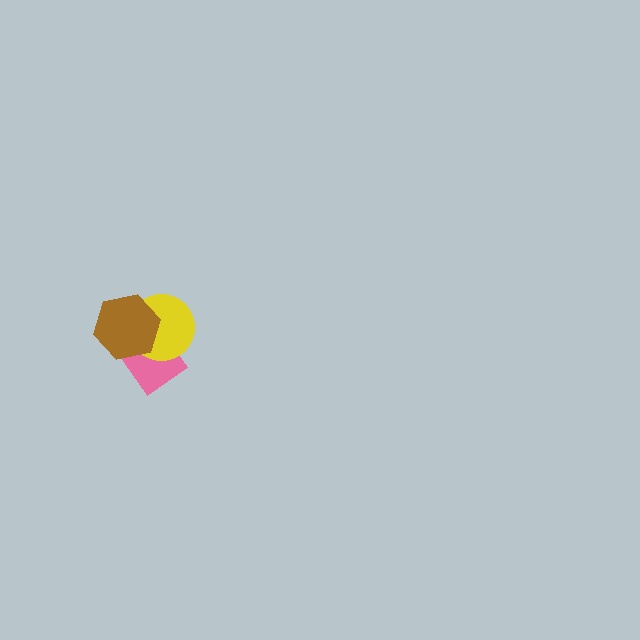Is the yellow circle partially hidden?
Yes, it is partially covered by another shape.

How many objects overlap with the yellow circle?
2 objects overlap with the yellow circle.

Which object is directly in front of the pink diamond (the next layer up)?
The yellow circle is directly in front of the pink diamond.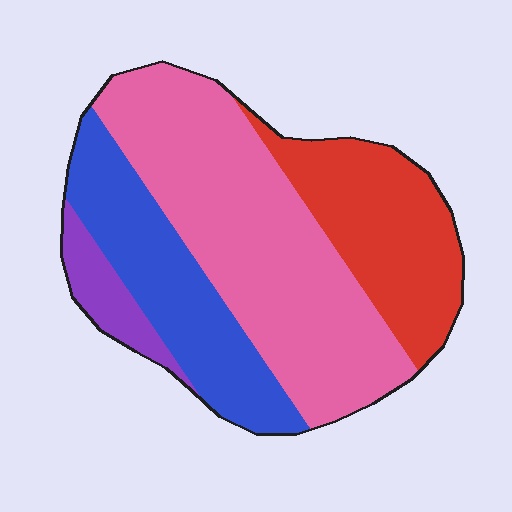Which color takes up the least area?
Purple, at roughly 5%.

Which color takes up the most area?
Pink, at roughly 45%.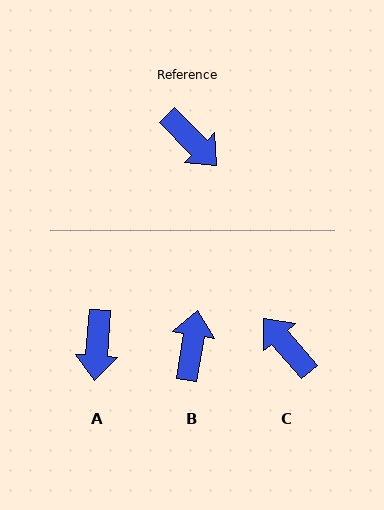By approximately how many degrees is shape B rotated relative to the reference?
Approximately 127 degrees counter-clockwise.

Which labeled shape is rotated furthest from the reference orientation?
C, about 176 degrees away.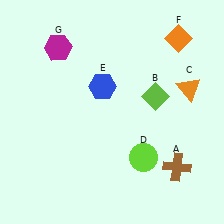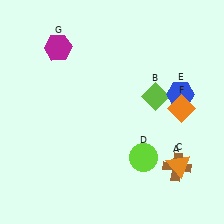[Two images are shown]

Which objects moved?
The objects that moved are: the orange triangle (C), the blue hexagon (E), the orange diamond (F).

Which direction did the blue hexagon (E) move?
The blue hexagon (E) moved right.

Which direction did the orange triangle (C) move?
The orange triangle (C) moved down.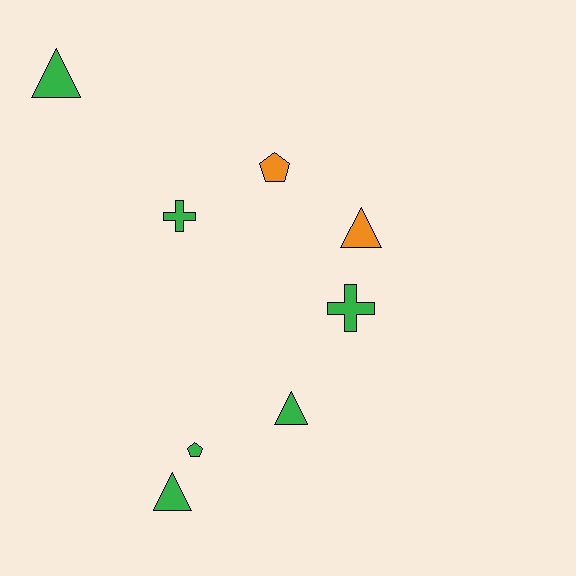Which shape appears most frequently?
Triangle, with 4 objects.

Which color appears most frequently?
Green, with 6 objects.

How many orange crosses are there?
There are no orange crosses.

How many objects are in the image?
There are 8 objects.